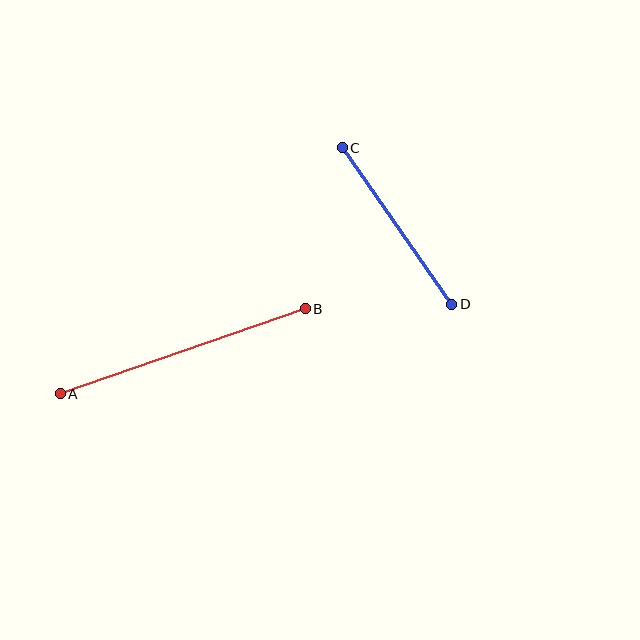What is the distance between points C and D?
The distance is approximately 191 pixels.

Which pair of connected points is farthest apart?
Points A and B are farthest apart.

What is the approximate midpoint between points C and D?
The midpoint is at approximately (397, 226) pixels.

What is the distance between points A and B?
The distance is approximately 259 pixels.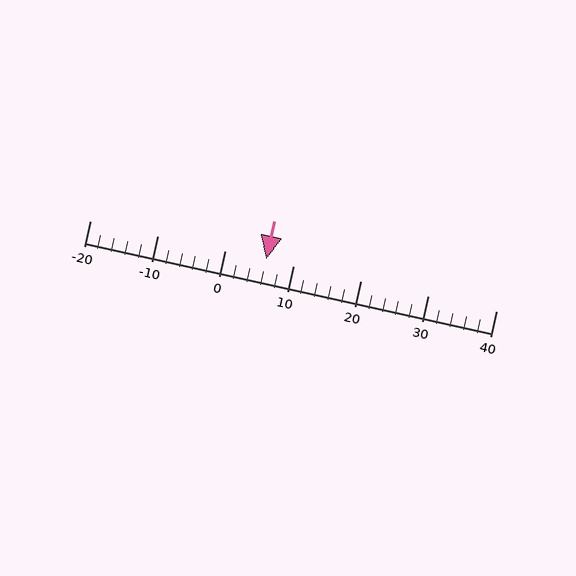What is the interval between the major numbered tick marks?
The major tick marks are spaced 10 units apart.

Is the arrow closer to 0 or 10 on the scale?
The arrow is closer to 10.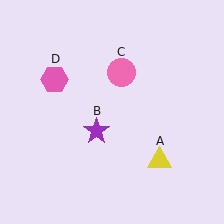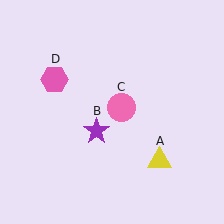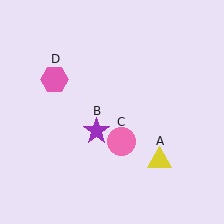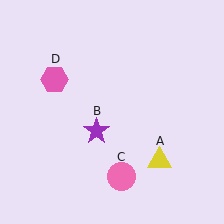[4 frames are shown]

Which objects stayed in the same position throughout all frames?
Yellow triangle (object A) and purple star (object B) and pink hexagon (object D) remained stationary.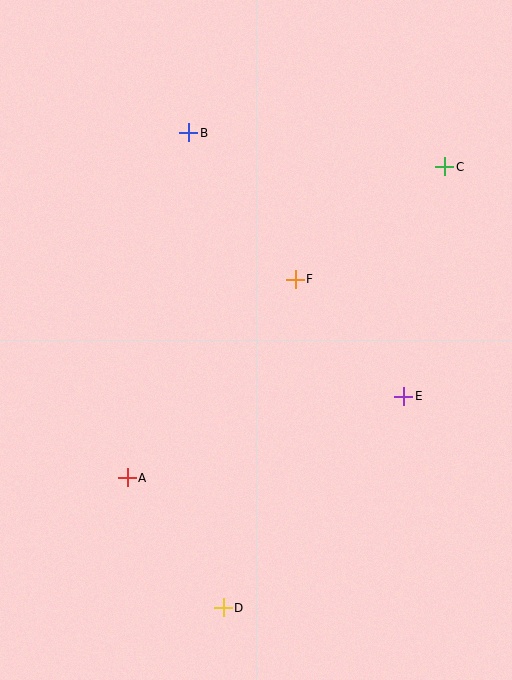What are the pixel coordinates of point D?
Point D is at (223, 608).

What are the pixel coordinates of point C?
Point C is at (445, 167).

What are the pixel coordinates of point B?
Point B is at (189, 133).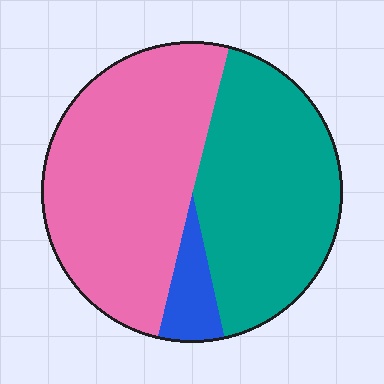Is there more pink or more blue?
Pink.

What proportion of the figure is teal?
Teal takes up between a third and a half of the figure.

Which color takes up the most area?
Pink, at roughly 50%.